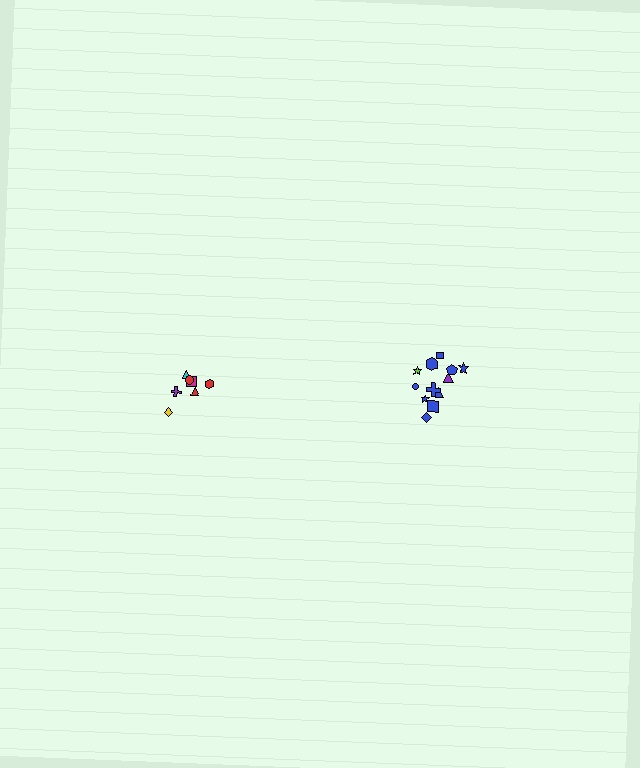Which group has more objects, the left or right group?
The right group.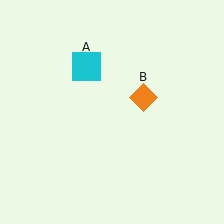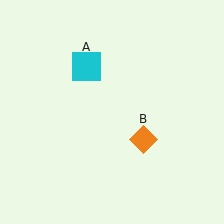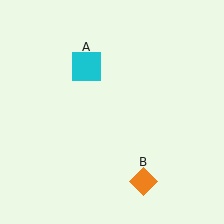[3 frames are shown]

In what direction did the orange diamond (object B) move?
The orange diamond (object B) moved down.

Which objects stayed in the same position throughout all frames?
Cyan square (object A) remained stationary.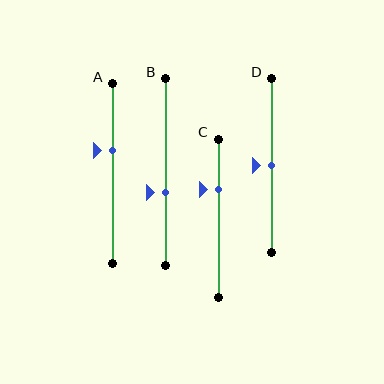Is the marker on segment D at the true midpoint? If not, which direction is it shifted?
Yes, the marker on segment D is at the true midpoint.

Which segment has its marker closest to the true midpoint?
Segment D has its marker closest to the true midpoint.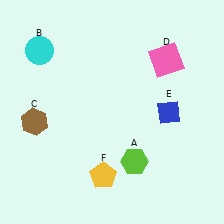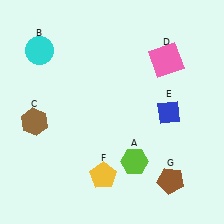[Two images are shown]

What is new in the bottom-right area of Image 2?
A brown pentagon (G) was added in the bottom-right area of Image 2.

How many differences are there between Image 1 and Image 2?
There is 1 difference between the two images.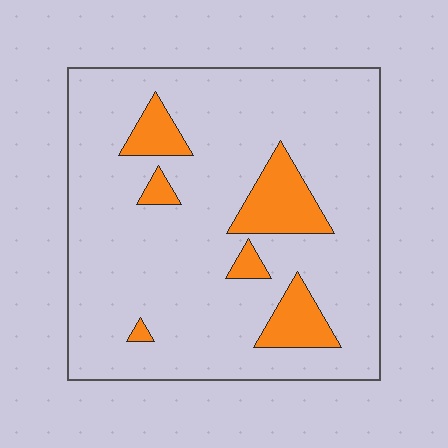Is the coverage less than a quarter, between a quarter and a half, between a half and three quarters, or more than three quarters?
Less than a quarter.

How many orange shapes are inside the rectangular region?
6.